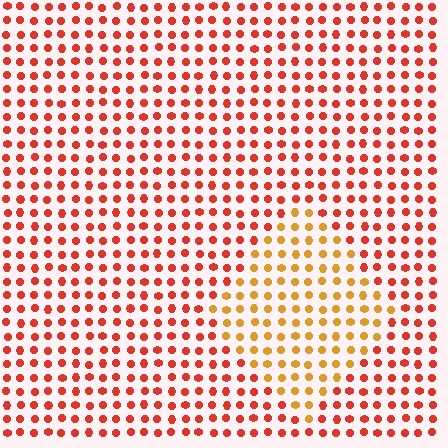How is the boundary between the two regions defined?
The boundary is defined purely by a slight shift in hue (about 36 degrees). Spacing, size, and orientation are identical on both sides.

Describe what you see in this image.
The image is filled with small red elements in a uniform arrangement. A diamond-shaped region is visible where the elements are tinted to a slightly different hue, forming a subtle color boundary.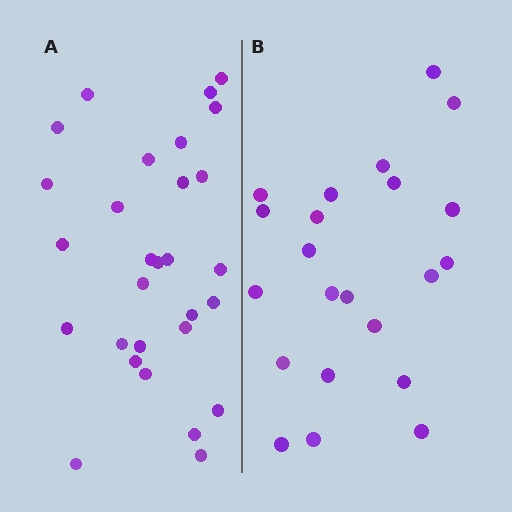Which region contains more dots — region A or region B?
Region A (the left region) has more dots.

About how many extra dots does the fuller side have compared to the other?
Region A has roughly 8 or so more dots than region B.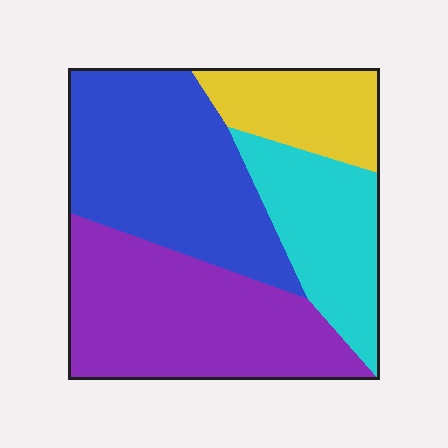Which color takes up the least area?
Yellow, at roughly 15%.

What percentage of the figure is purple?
Purple covers around 35% of the figure.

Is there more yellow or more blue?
Blue.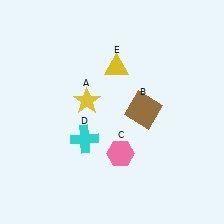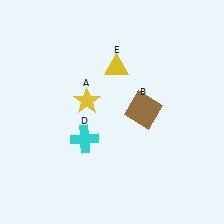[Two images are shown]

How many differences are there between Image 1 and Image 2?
There is 1 difference between the two images.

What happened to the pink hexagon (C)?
The pink hexagon (C) was removed in Image 2. It was in the bottom-right area of Image 1.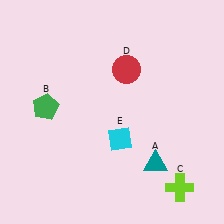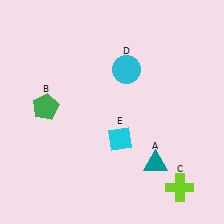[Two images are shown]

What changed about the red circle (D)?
In Image 1, D is red. In Image 2, it changed to cyan.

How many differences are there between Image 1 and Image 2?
There is 1 difference between the two images.